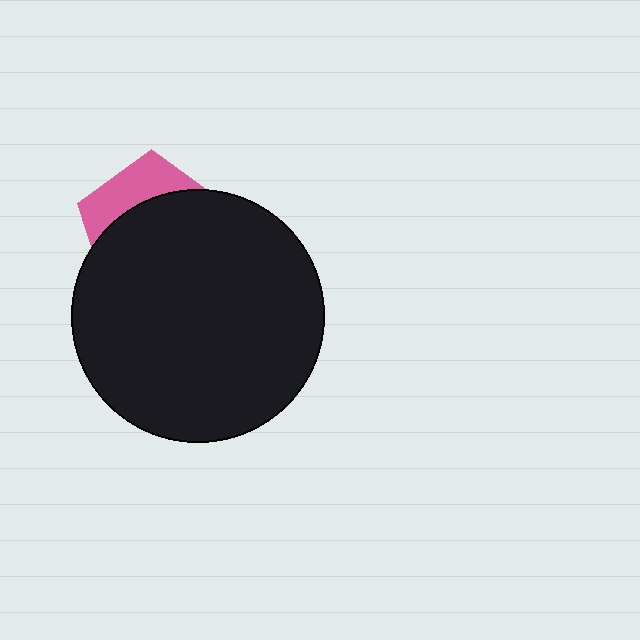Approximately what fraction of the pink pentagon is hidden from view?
Roughly 70% of the pink pentagon is hidden behind the black circle.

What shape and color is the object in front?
The object in front is a black circle.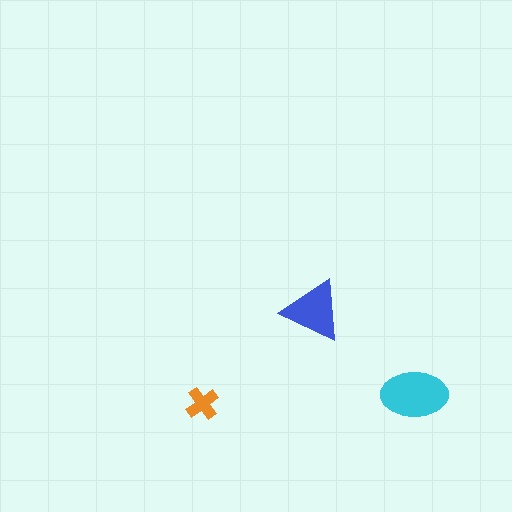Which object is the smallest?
The orange cross.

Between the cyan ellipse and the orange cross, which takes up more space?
The cyan ellipse.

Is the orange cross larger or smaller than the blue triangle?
Smaller.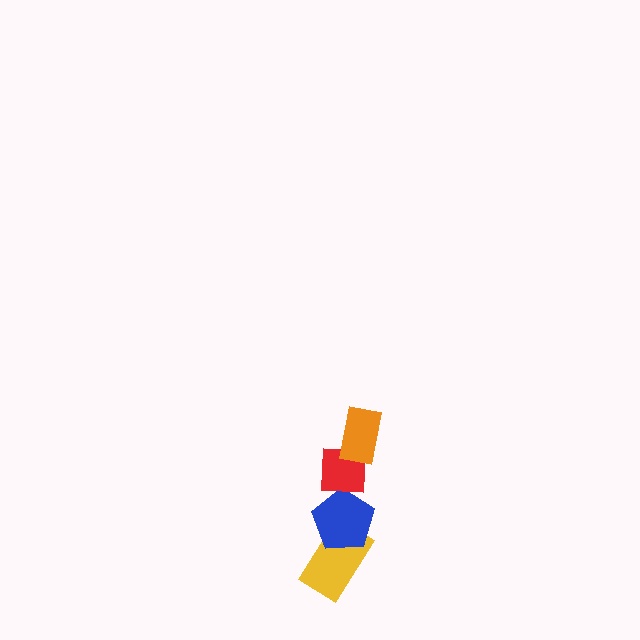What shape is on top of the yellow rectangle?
The blue pentagon is on top of the yellow rectangle.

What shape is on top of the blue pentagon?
The red square is on top of the blue pentagon.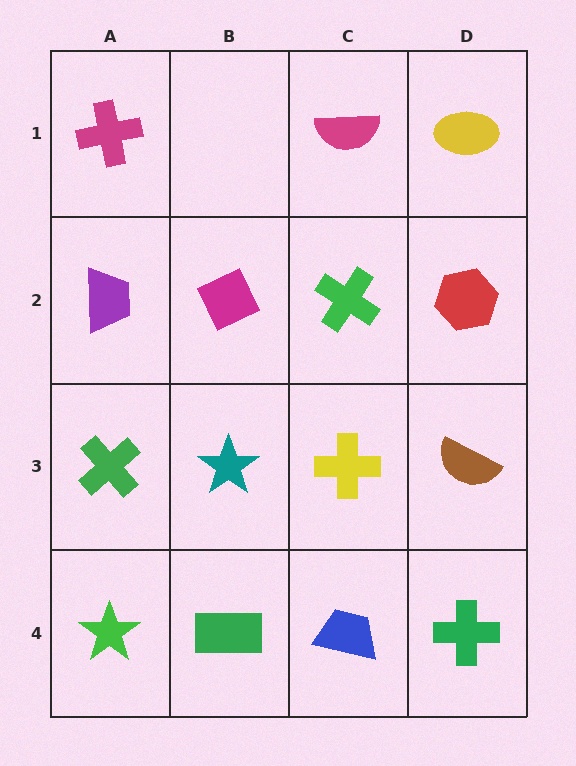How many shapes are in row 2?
4 shapes.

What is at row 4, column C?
A blue trapezoid.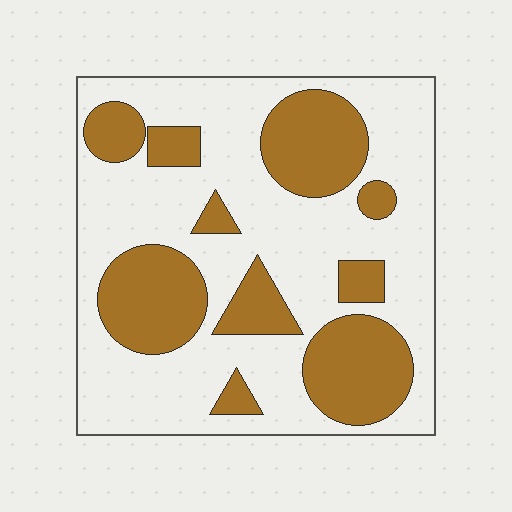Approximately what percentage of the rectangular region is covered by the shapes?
Approximately 35%.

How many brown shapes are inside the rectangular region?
10.